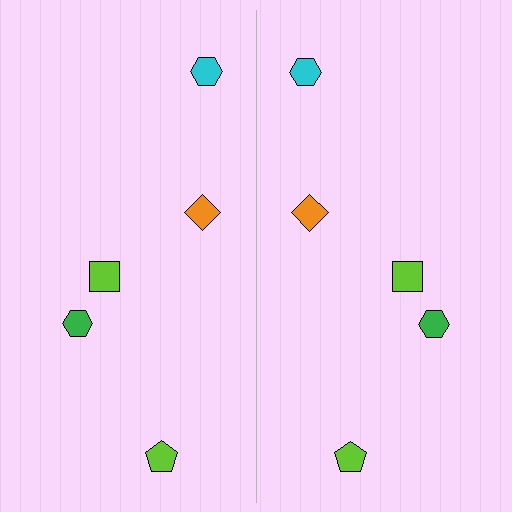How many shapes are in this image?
There are 10 shapes in this image.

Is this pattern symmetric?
Yes, this pattern has bilateral (reflection) symmetry.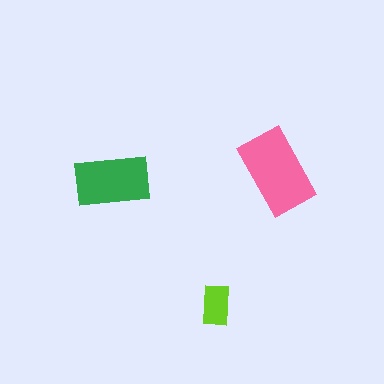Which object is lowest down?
The lime rectangle is bottommost.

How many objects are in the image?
There are 3 objects in the image.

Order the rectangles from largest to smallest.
the pink one, the green one, the lime one.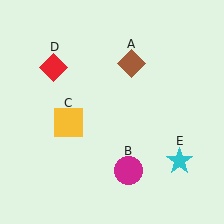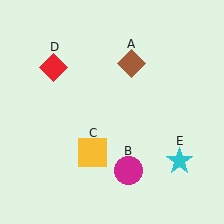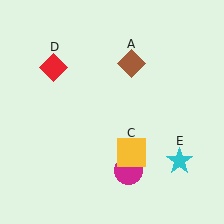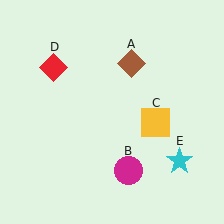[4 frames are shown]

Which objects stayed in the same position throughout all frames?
Brown diamond (object A) and magenta circle (object B) and red diamond (object D) and cyan star (object E) remained stationary.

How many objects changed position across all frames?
1 object changed position: yellow square (object C).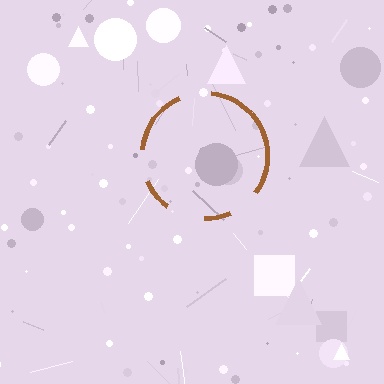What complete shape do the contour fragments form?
The contour fragments form a circle.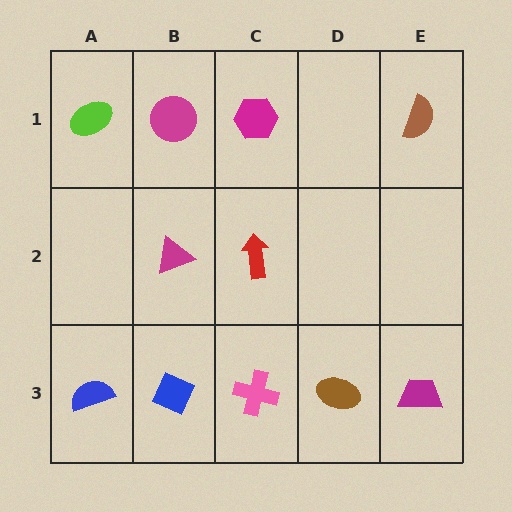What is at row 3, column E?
A magenta trapezoid.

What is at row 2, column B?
A magenta triangle.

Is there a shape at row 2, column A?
No, that cell is empty.